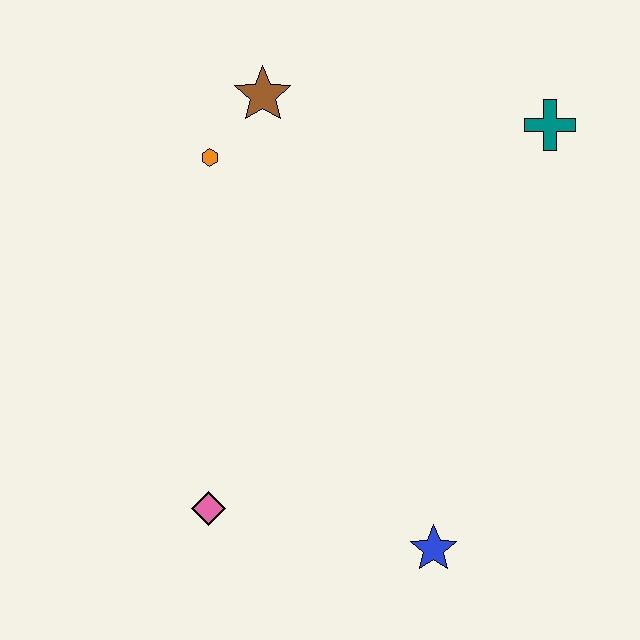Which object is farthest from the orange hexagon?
The blue star is farthest from the orange hexagon.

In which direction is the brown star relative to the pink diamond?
The brown star is above the pink diamond.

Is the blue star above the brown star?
No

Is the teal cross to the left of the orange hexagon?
No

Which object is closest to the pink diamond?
The blue star is closest to the pink diamond.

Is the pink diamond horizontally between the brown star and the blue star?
No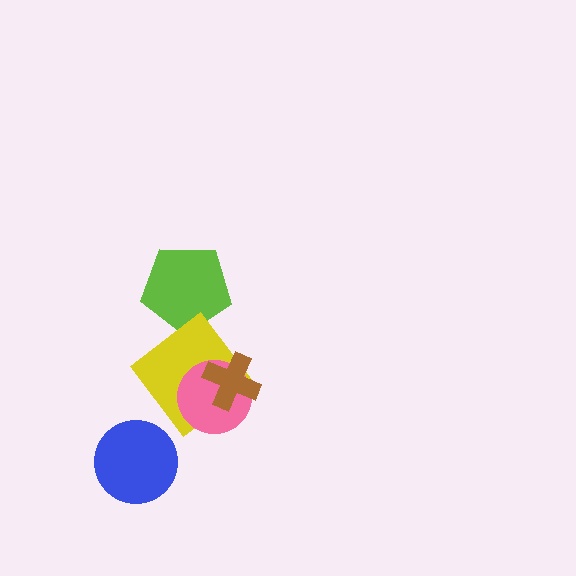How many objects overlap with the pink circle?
2 objects overlap with the pink circle.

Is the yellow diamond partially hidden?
Yes, it is partially covered by another shape.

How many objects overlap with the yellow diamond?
2 objects overlap with the yellow diamond.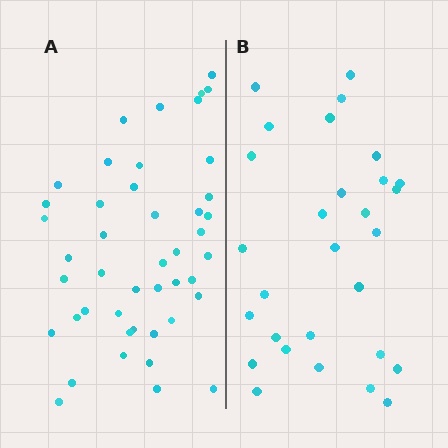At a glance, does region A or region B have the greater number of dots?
Region A (the left region) has more dots.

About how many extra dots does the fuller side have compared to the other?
Region A has approximately 15 more dots than region B.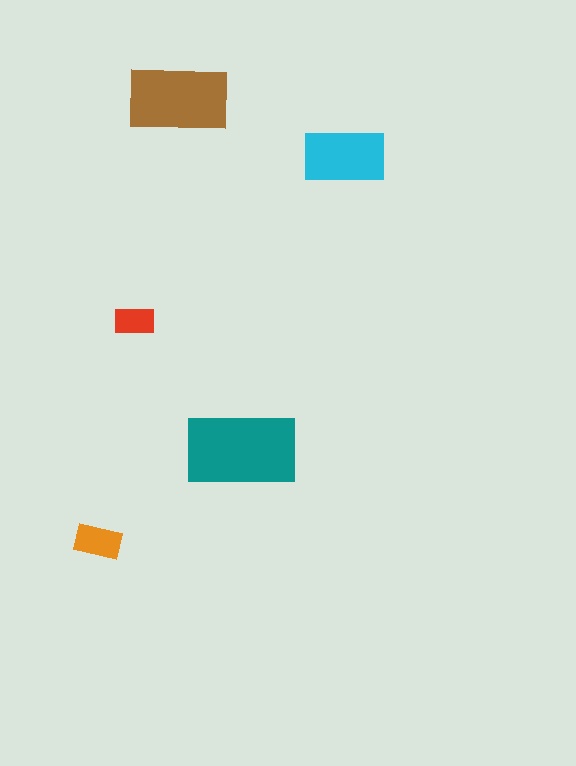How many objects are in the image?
There are 5 objects in the image.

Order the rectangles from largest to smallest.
the teal one, the brown one, the cyan one, the orange one, the red one.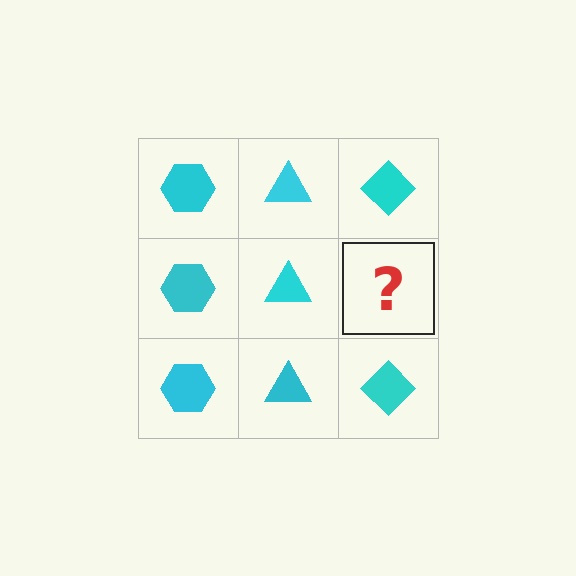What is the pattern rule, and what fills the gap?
The rule is that each column has a consistent shape. The gap should be filled with a cyan diamond.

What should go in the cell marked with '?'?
The missing cell should contain a cyan diamond.